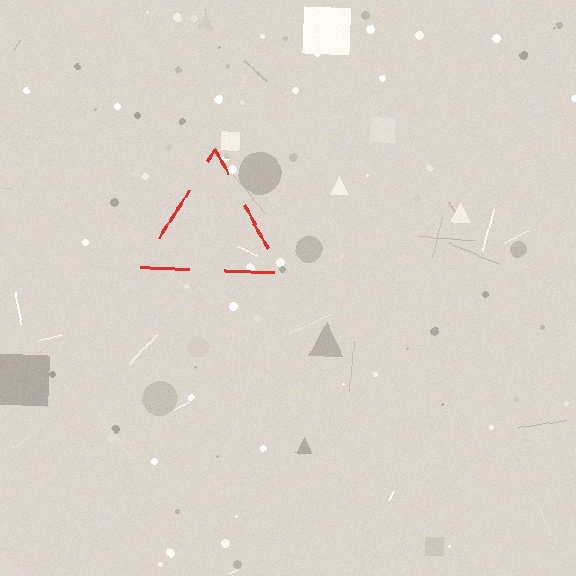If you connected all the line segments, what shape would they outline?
They would outline a triangle.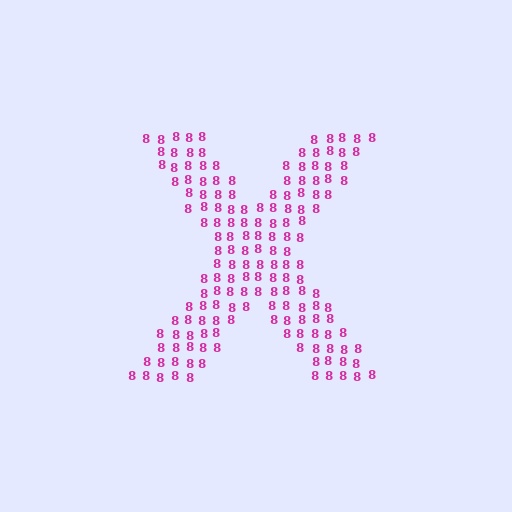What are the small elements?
The small elements are digit 8's.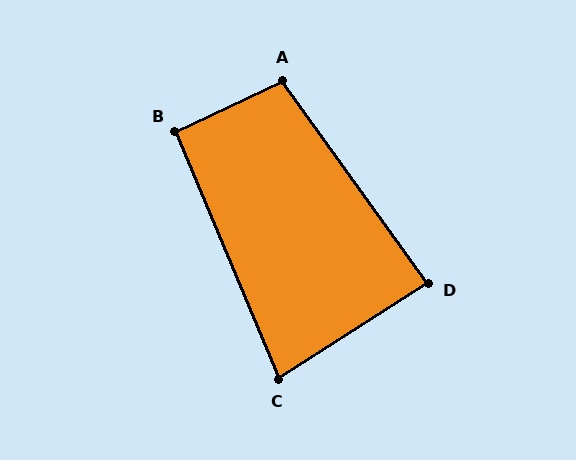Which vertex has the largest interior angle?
A, at approximately 100 degrees.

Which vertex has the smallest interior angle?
C, at approximately 80 degrees.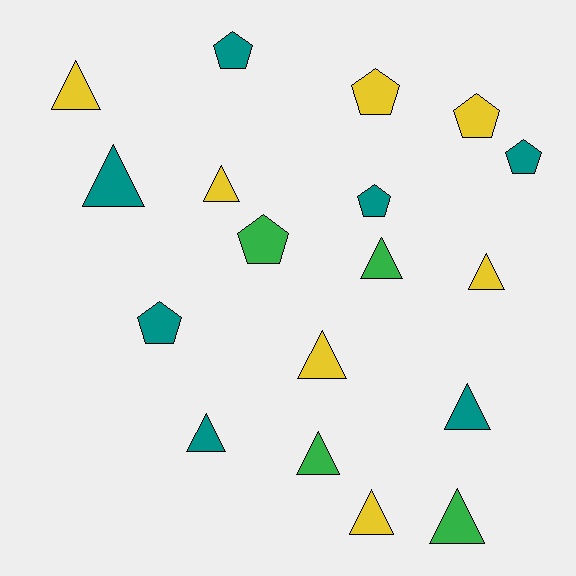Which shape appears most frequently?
Triangle, with 11 objects.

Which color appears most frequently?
Teal, with 7 objects.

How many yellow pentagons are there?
There are 2 yellow pentagons.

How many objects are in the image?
There are 18 objects.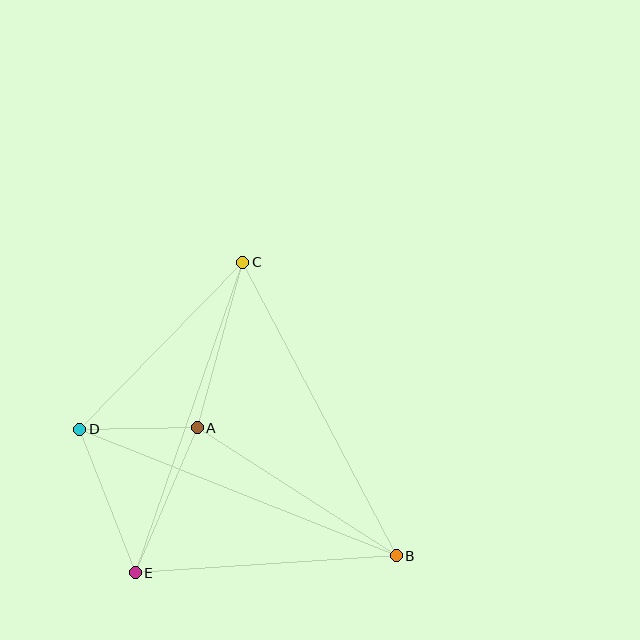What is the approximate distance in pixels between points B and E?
The distance between B and E is approximately 261 pixels.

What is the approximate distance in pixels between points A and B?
The distance between A and B is approximately 236 pixels.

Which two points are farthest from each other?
Points B and D are farthest from each other.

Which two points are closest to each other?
Points A and D are closest to each other.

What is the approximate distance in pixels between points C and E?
The distance between C and E is approximately 328 pixels.